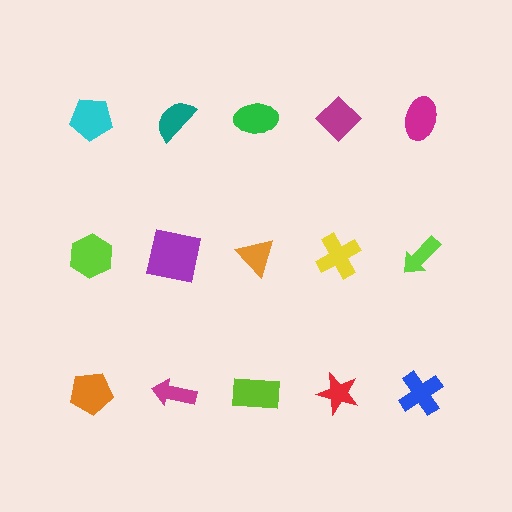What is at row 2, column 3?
An orange triangle.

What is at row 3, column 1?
An orange pentagon.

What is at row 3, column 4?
A red star.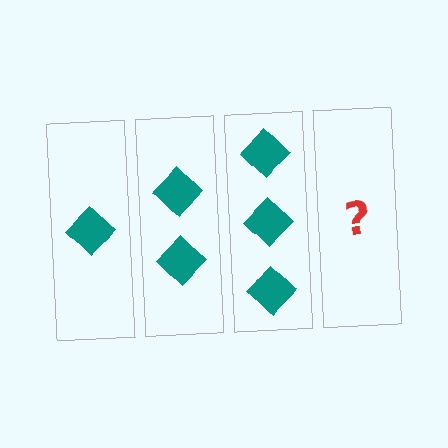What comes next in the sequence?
The next element should be 4 diamonds.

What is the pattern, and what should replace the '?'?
The pattern is that each step adds one more diamond. The '?' should be 4 diamonds.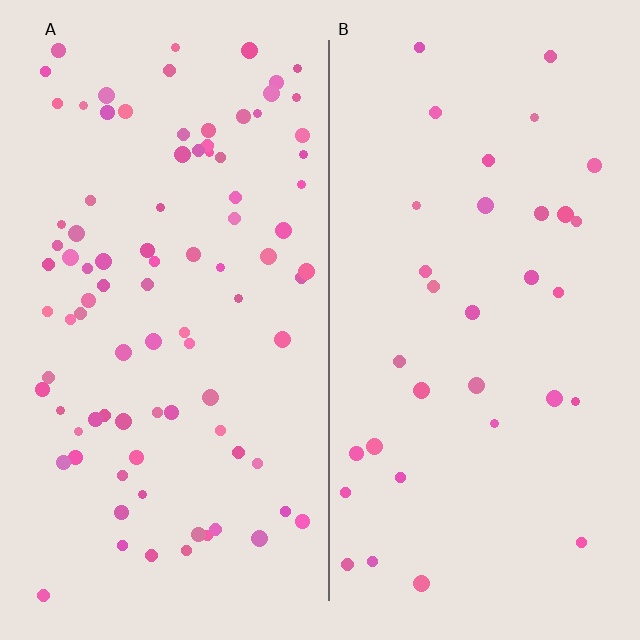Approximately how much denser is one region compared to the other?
Approximately 2.7× — region A over region B.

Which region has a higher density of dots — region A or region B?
A (the left).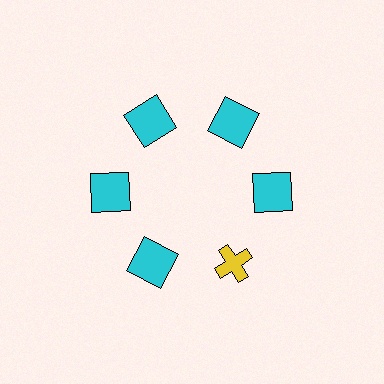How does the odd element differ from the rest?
It differs in both color (yellow instead of cyan) and shape (cross instead of square).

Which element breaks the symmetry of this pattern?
The yellow cross at roughly the 5 o'clock position breaks the symmetry. All other shapes are cyan squares.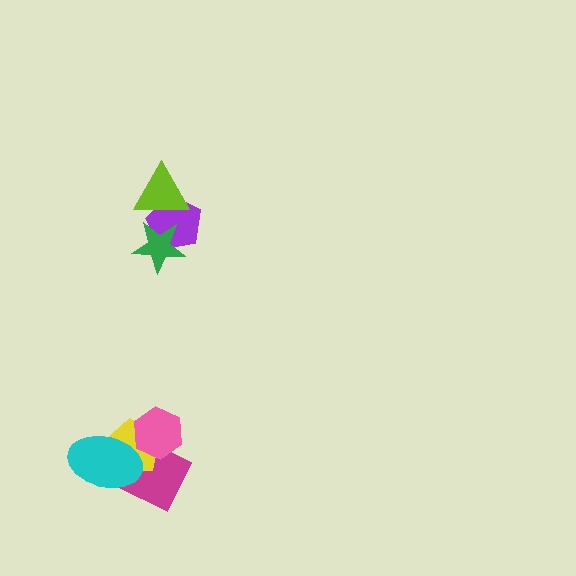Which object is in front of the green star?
The lime triangle is in front of the green star.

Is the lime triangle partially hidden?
No, no other shape covers it.